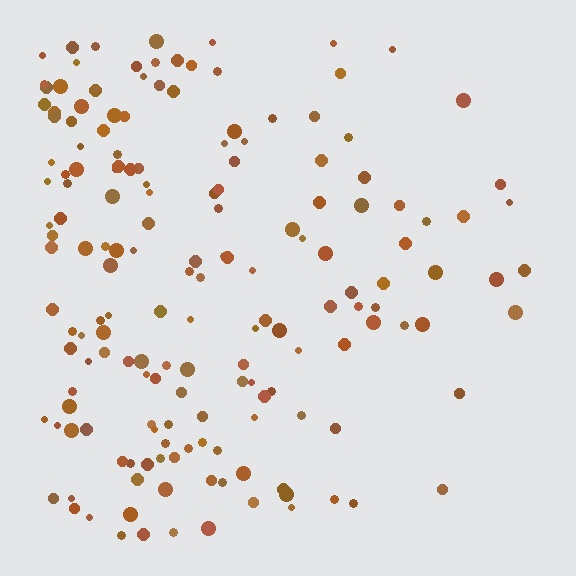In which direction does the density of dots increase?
From right to left, with the left side densest.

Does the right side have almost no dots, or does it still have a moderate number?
Still a moderate number, just noticeably fewer than the left.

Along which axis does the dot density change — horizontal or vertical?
Horizontal.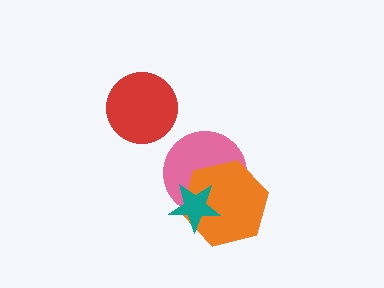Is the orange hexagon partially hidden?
Yes, it is partially covered by another shape.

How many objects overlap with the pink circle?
2 objects overlap with the pink circle.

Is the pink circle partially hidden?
Yes, it is partially covered by another shape.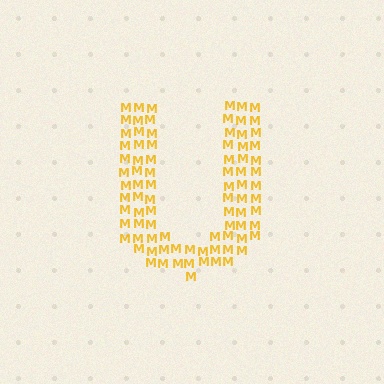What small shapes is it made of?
It is made of small letter M's.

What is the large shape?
The large shape is the letter U.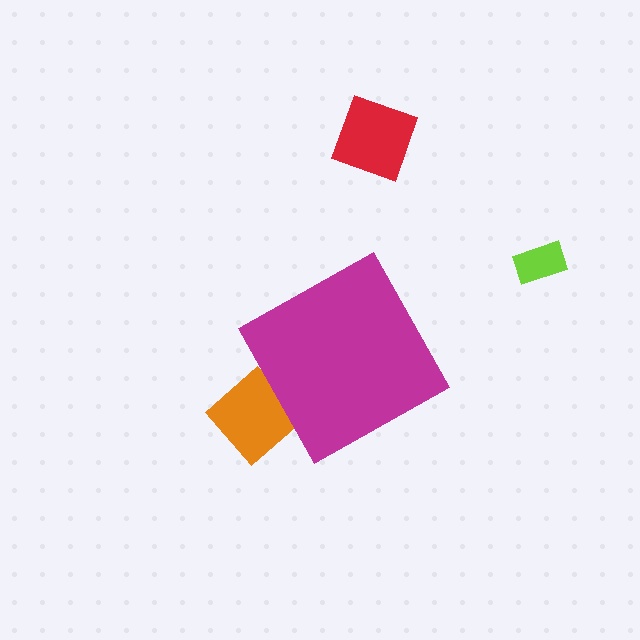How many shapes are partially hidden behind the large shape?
1 shape is partially hidden.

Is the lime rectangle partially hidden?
No, the lime rectangle is fully visible.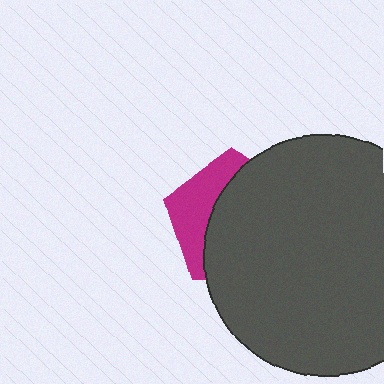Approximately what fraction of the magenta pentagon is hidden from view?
Roughly 67% of the magenta pentagon is hidden behind the dark gray circle.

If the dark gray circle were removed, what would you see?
You would see the complete magenta pentagon.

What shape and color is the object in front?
The object in front is a dark gray circle.